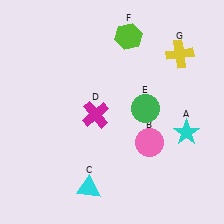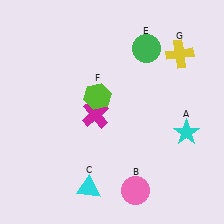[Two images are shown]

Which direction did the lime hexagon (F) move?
The lime hexagon (F) moved down.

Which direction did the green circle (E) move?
The green circle (E) moved up.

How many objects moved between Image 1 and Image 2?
3 objects moved between the two images.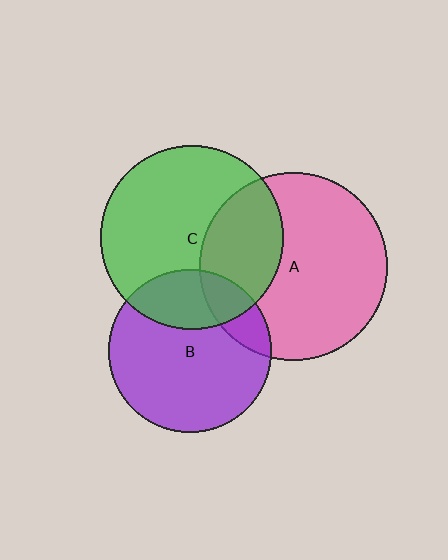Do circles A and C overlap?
Yes.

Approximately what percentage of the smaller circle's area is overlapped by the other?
Approximately 35%.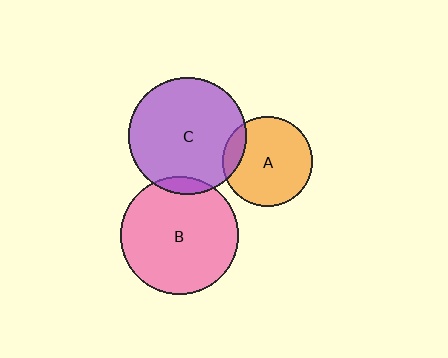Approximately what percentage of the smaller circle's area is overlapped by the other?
Approximately 5%.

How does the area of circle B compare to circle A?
Approximately 1.7 times.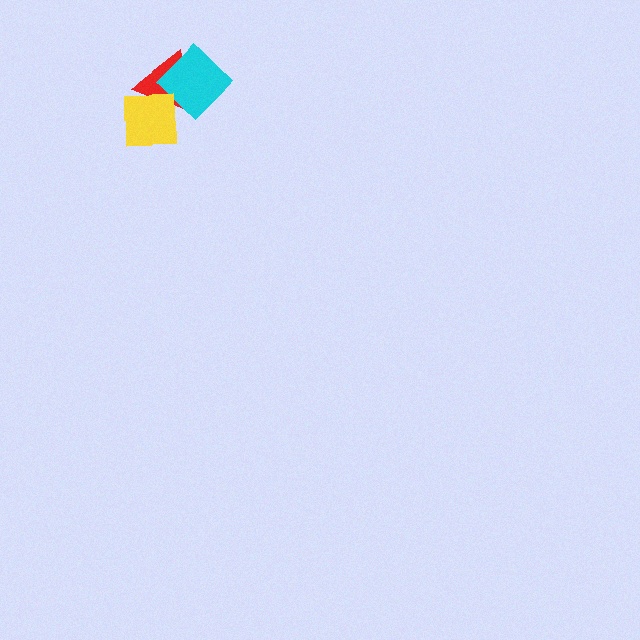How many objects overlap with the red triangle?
2 objects overlap with the red triangle.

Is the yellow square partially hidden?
No, no other shape covers it.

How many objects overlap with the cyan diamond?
2 objects overlap with the cyan diamond.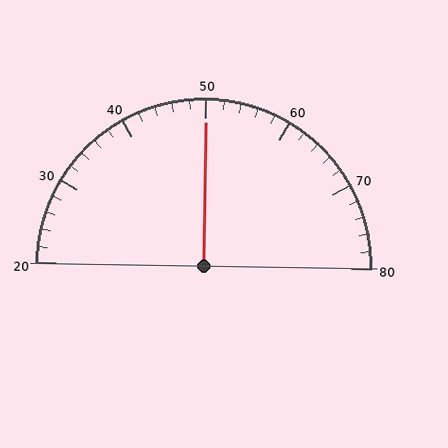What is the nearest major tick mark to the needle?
The nearest major tick mark is 50.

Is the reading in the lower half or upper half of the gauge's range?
The reading is in the upper half of the range (20 to 80).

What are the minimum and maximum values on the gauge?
The gauge ranges from 20 to 80.